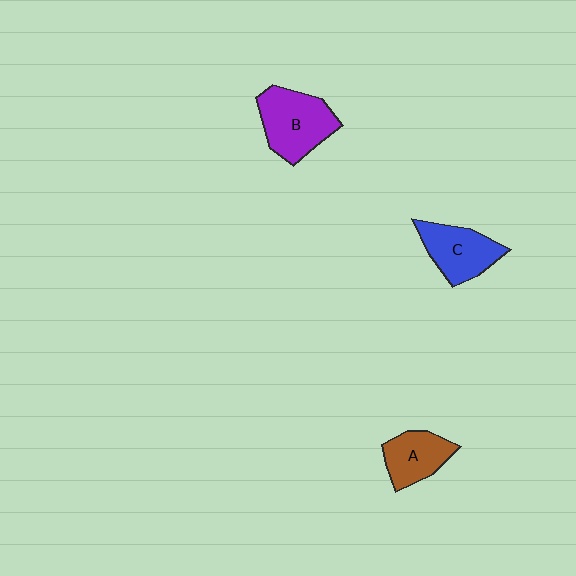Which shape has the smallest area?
Shape A (brown).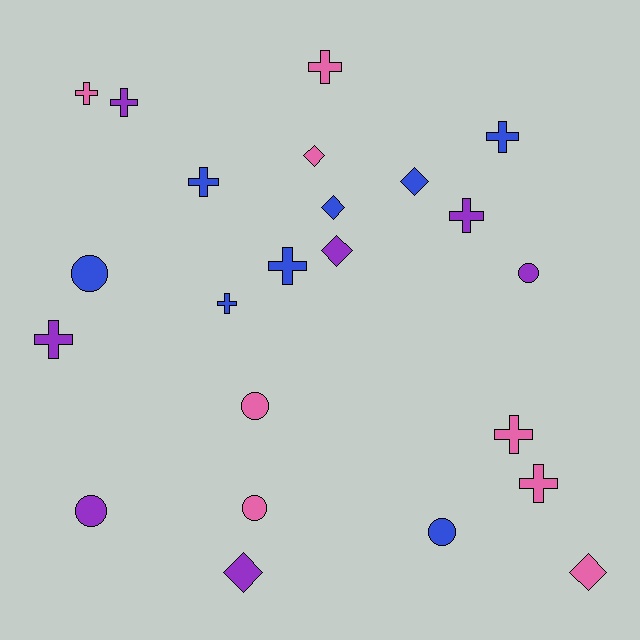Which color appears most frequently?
Pink, with 8 objects.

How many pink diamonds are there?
There are 2 pink diamonds.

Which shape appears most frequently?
Cross, with 11 objects.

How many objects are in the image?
There are 23 objects.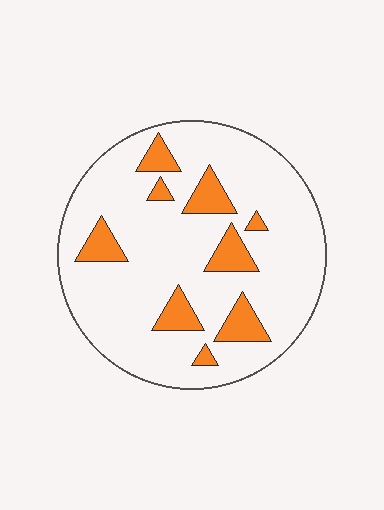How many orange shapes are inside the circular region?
9.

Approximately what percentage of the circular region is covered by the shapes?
Approximately 15%.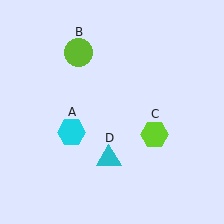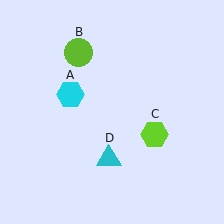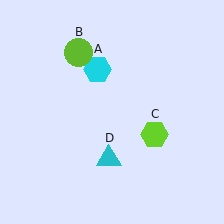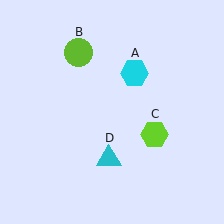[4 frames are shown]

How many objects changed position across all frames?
1 object changed position: cyan hexagon (object A).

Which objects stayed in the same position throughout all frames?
Lime circle (object B) and lime hexagon (object C) and cyan triangle (object D) remained stationary.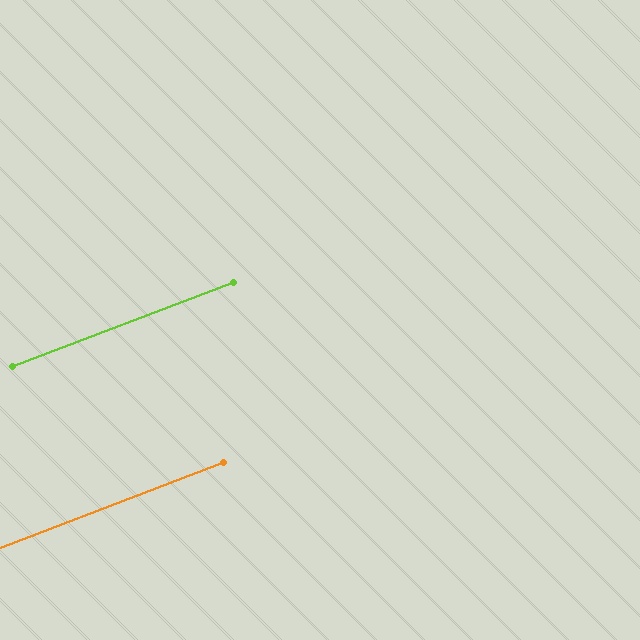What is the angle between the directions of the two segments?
Approximately 0 degrees.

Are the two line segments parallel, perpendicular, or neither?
Parallel — their directions differ by only 0.1°.